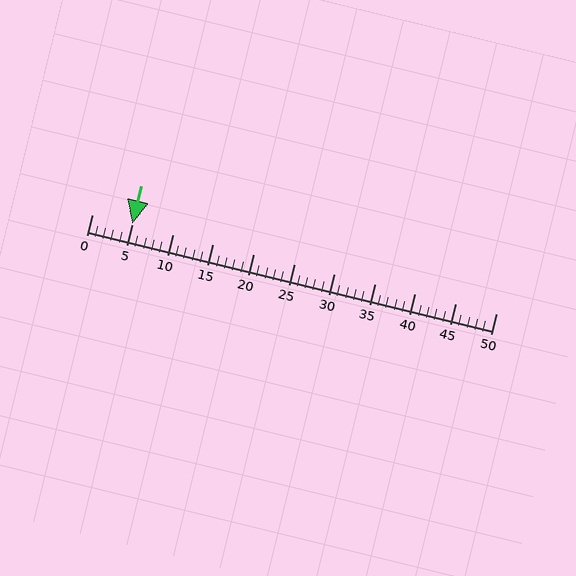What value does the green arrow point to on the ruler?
The green arrow points to approximately 5.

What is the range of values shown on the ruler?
The ruler shows values from 0 to 50.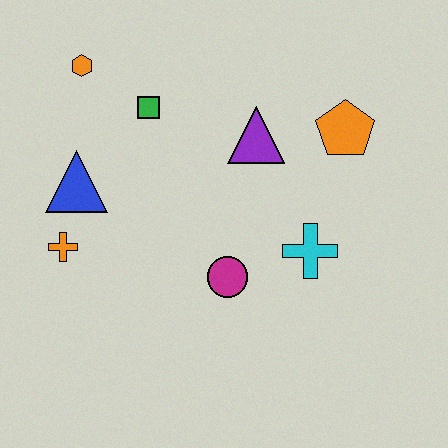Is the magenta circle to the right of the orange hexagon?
Yes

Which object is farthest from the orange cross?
The orange pentagon is farthest from the orange cross.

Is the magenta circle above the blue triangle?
No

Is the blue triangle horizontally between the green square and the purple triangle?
No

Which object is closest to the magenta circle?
The cyan cross is closest to the magenta circle.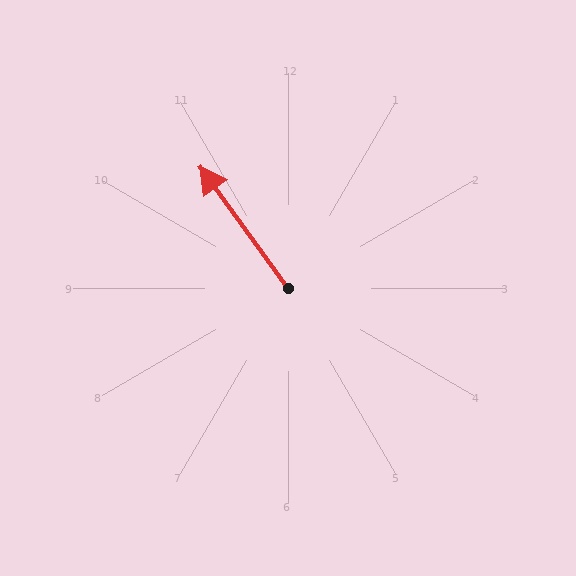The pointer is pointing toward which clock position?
Roughly 11 o'clock.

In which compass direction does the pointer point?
Northwest.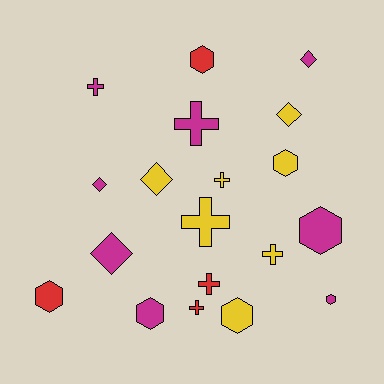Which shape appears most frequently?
Hexagon, with 7 objects.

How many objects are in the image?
There are 19 objects.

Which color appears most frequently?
Magenta, with 8 objects.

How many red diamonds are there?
There are no red diamonds.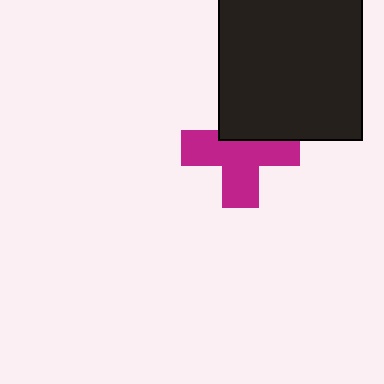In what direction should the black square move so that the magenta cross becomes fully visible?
The black square should move up. That is the shortest direction to clear the overlap and leave the magenta cross fully visible.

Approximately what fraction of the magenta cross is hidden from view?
Roughly 34% of the magenta cross is hidden behind the black square.